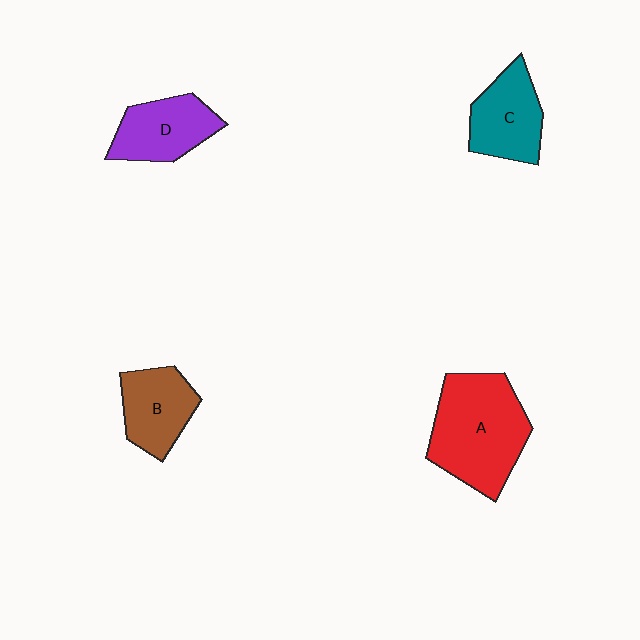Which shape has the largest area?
Shape A (red).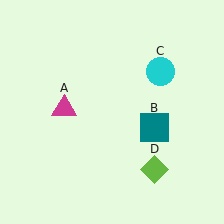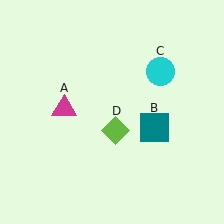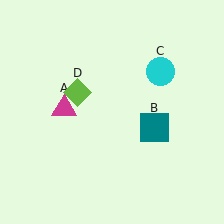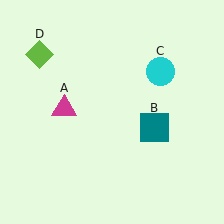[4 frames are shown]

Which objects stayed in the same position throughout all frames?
Magenta triangle (object A) and teal square (object B) and cyan circle (object C) remained stationary.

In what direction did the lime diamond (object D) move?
The lime diamond (object D) moved up and to the left.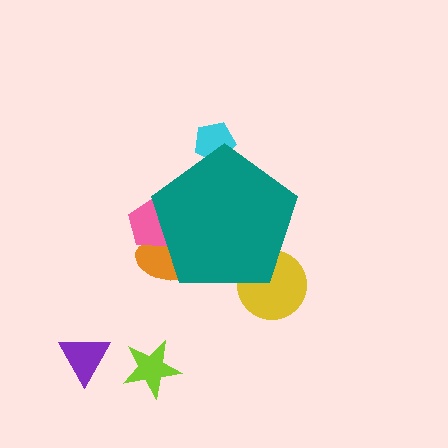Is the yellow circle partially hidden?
Yes, the yellow circle is partially hidden behind the teal pentagon.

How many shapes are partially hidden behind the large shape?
4 shapes are partially hidden.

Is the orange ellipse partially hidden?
Yes, the orange ellipse is partially hidden behind the teal pentagon.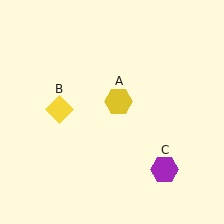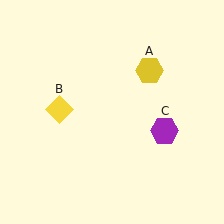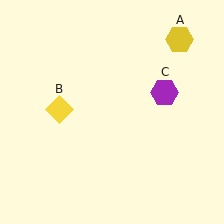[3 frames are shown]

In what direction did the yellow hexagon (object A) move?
The yellow hexagon (object A) moved up and to the right.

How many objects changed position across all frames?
2 objects changed position: yellow hexagon (object A), purple hexagon (object C).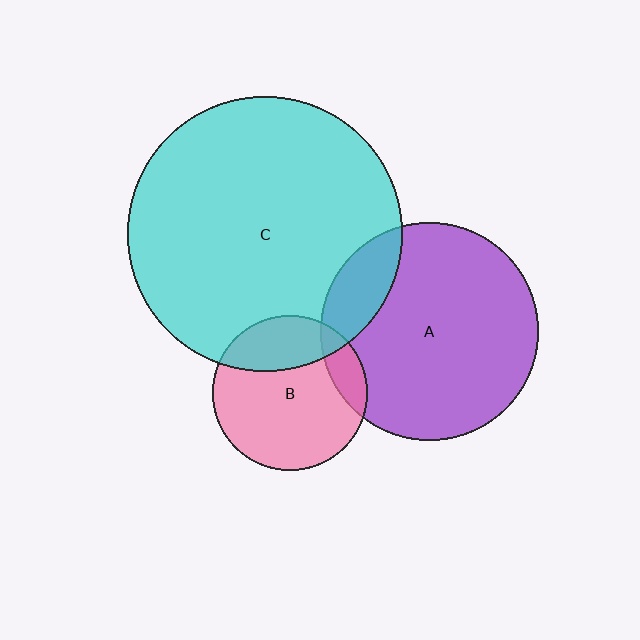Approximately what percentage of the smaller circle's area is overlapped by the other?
Approximately 15%.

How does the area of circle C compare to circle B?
Approximately 3.1 times.